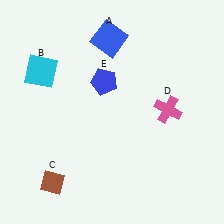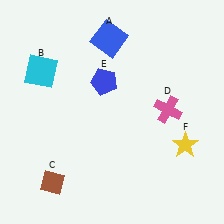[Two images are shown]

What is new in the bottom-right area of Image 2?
A yellow star (F) was added in the bottom-right area of Image 2.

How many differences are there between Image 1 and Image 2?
There is 1 difference between the two images.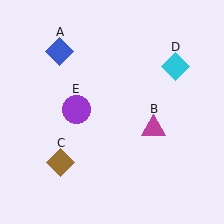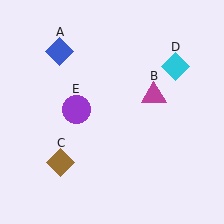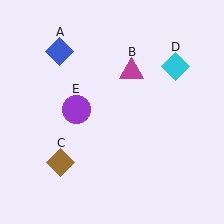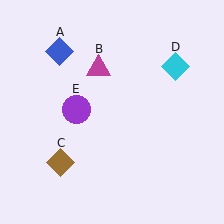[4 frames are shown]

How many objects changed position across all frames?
1 object changed position: magenta triangle (object B).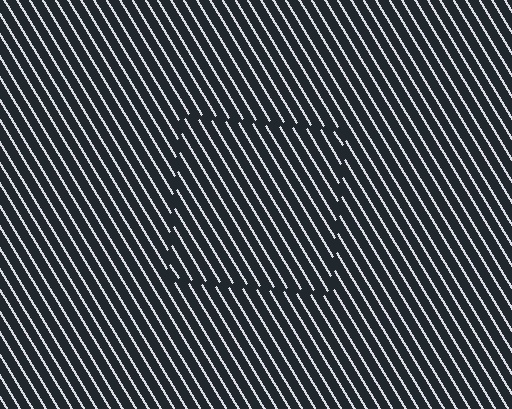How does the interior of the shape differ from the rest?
The interior of the shape contains the same grating, shifted by half a period — the contour is defined by the phase discontinuity where line-ends from the inner and outer gratings abut.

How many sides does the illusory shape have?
4 sides — the line-ends trace a square.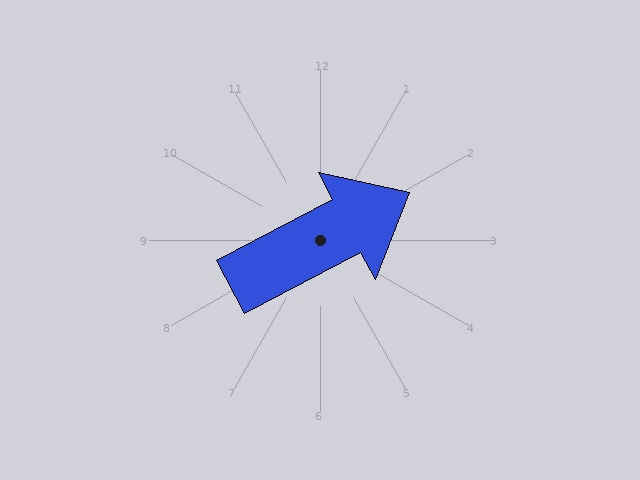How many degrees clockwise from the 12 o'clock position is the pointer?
Approximately 62 degrees.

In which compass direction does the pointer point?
Northeast.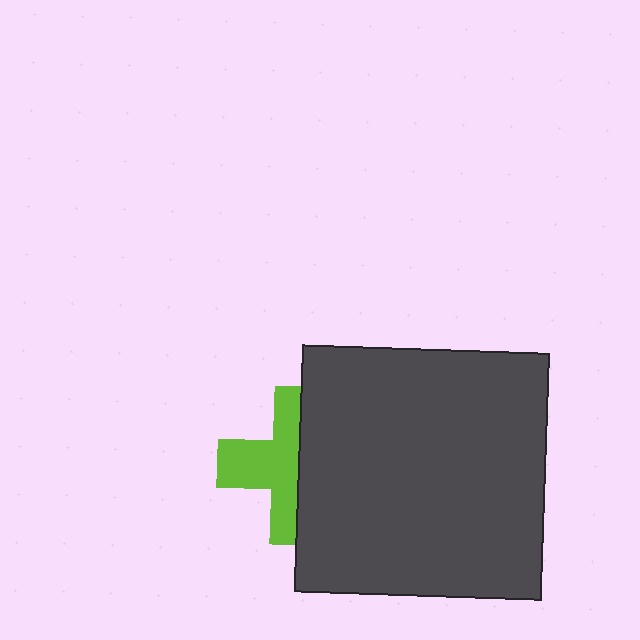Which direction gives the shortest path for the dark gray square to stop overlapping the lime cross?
Moving right gives the shortest separation.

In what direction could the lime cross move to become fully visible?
The lime cross could move left. That would shift it out from behind the dark gray square entirely.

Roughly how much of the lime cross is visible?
About half of it is visible (roughly 52%).